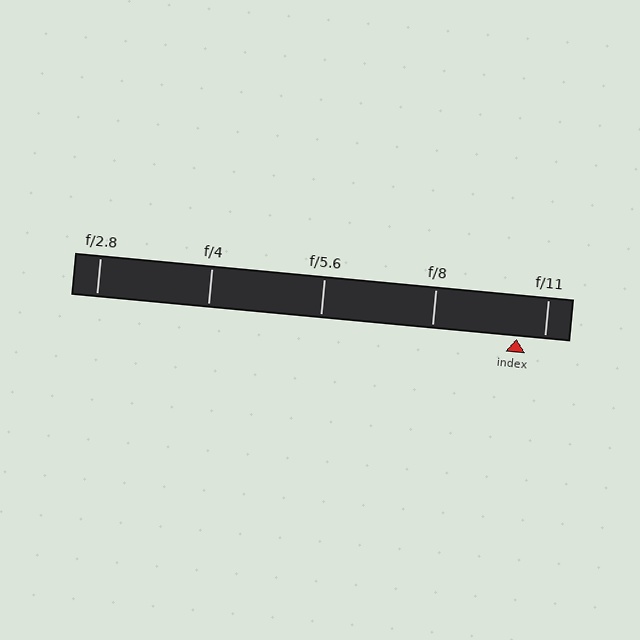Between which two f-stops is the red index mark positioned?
The index mark is between f/8 and f/11.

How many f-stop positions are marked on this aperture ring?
There are 5 f-stop positions marked.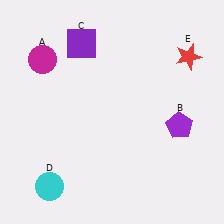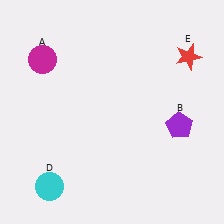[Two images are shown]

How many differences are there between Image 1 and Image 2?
There is 1 difference between the two images.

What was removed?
The purple square (C) was removed in Image 2.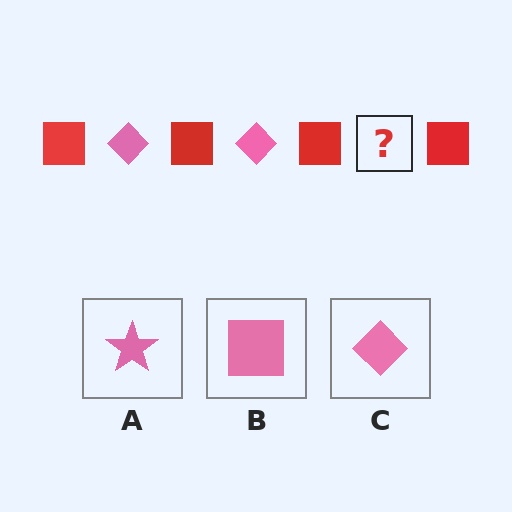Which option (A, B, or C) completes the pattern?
C.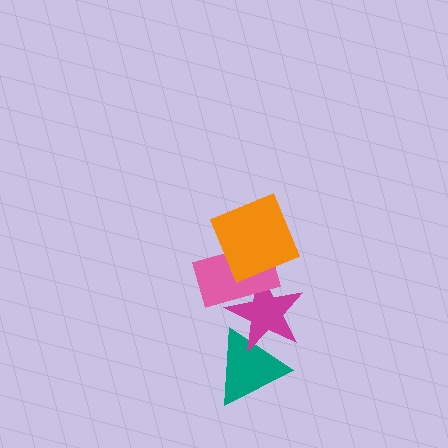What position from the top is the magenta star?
The magenta star is 3rd from the top.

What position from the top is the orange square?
The orange square is 1st from the top.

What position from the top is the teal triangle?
The teal triangle is 4th from the top.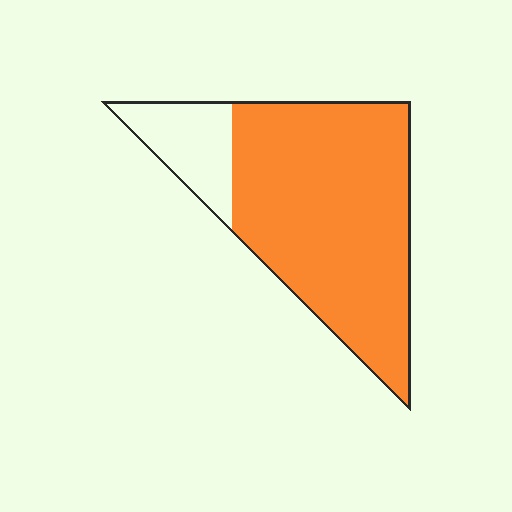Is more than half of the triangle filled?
Yes.